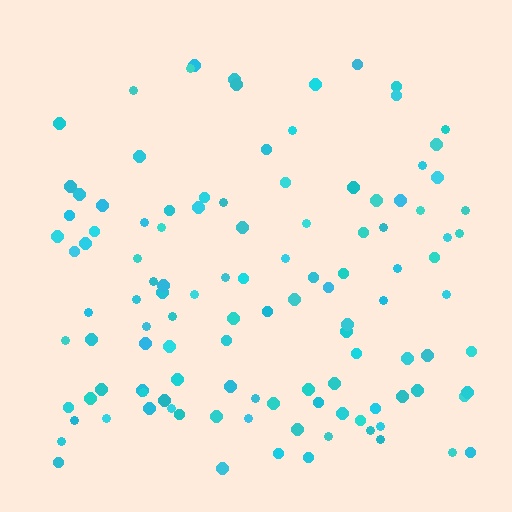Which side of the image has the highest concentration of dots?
The bottom.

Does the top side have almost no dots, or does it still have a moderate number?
Still a moderate number, just noticeably fewer than the bottom.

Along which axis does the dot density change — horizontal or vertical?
Vertical.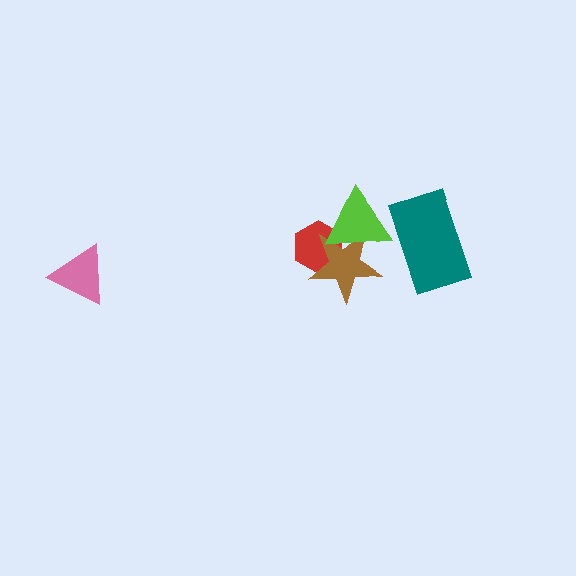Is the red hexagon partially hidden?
Yes, it is partially covered by another shape.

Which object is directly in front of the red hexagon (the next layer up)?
The brown star is directly in front of the red hexagon.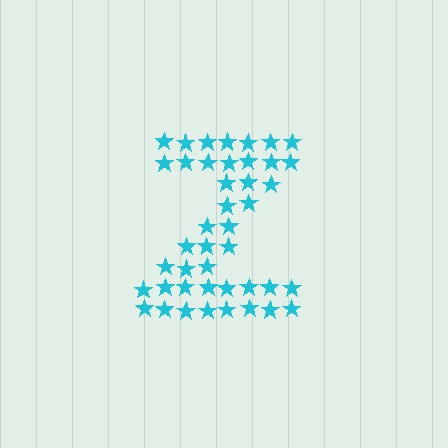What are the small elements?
The small elements are stars.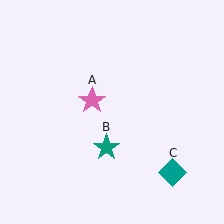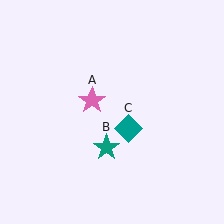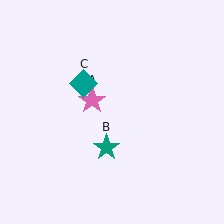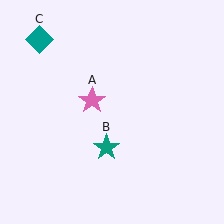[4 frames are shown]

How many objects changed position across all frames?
1 object changed position: teal diamond (object C).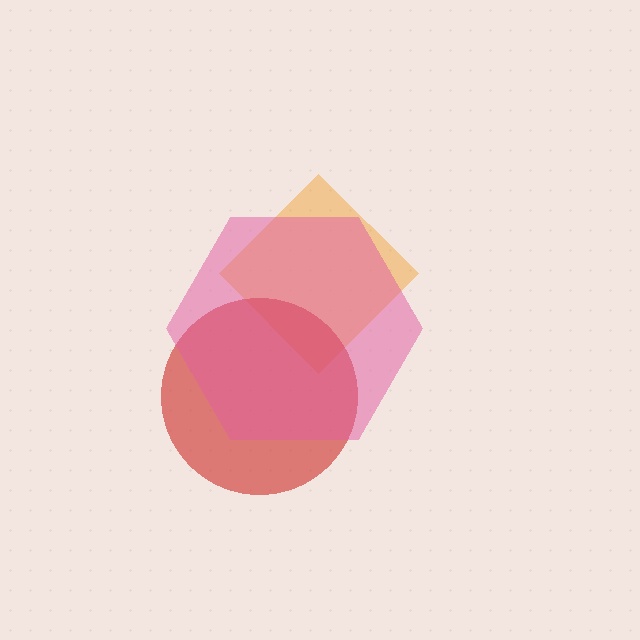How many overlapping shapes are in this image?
There are 3 overlapping shapes in the image.